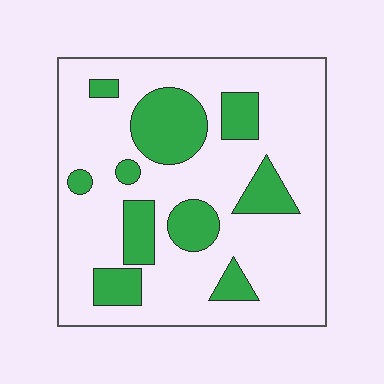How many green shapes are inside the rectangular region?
10.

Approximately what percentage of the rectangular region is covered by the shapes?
Approximately 25%.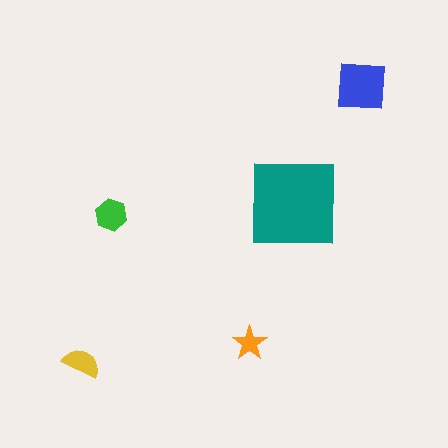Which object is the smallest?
The orange star.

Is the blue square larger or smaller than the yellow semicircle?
Larger.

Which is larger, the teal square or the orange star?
The teal square.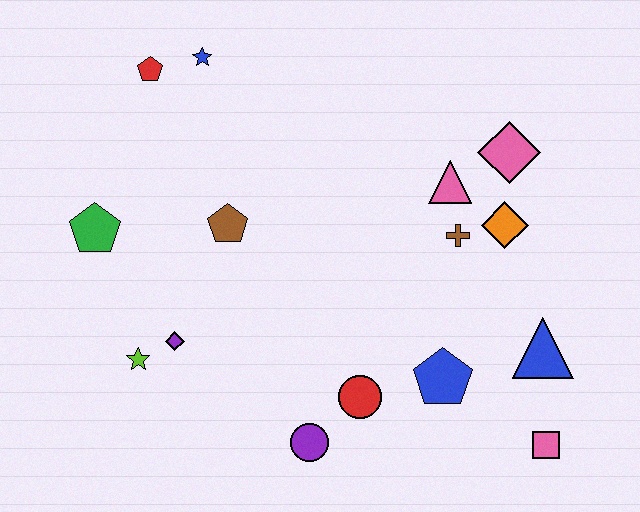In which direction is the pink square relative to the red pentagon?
The pink square is to the right of the red pentagon.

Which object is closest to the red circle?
The purple circle is closest to the red circle.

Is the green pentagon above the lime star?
Yes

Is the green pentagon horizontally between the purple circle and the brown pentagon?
No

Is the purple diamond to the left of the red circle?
Yes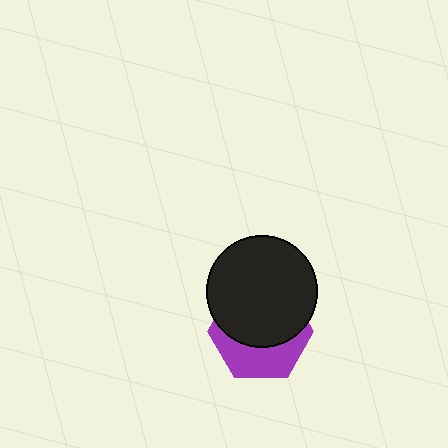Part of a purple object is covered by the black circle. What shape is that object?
It is a hexagon.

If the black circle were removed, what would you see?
You would see the complete purple hexagon.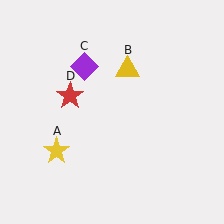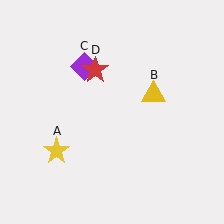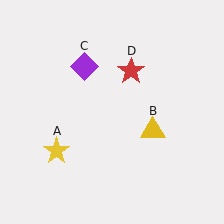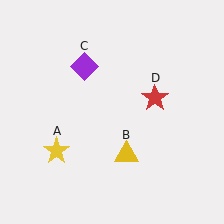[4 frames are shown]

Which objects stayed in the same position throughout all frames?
Yellow star (object A) and purple diamond (object C) remained stationary.